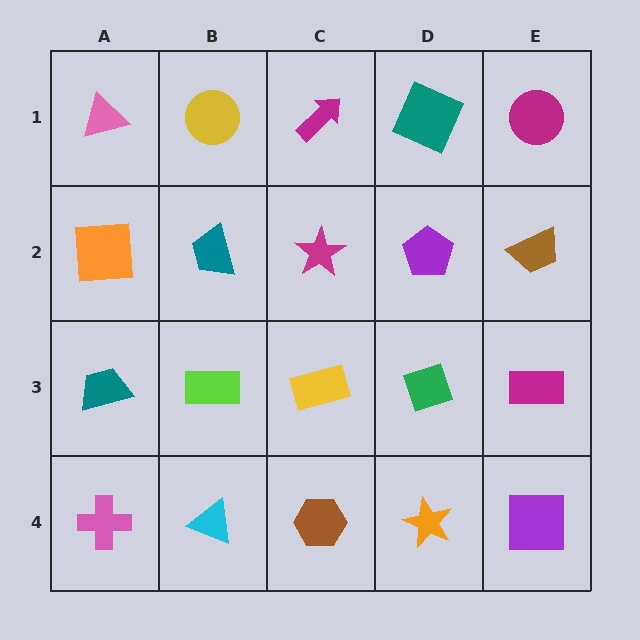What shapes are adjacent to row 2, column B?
A yellow circle (row 1, column B), a lime rectangle (row 3, column B), an orange square (row 2, column A), a magenta star (row 2, column C).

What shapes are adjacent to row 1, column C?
A magenta star (row 2, column C), a yellow circle (row 1, column B), a teal square (row 1, column D).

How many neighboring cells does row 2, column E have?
3.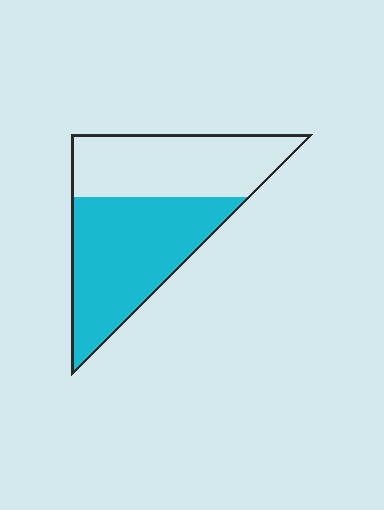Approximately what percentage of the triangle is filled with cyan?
Approximately 55%.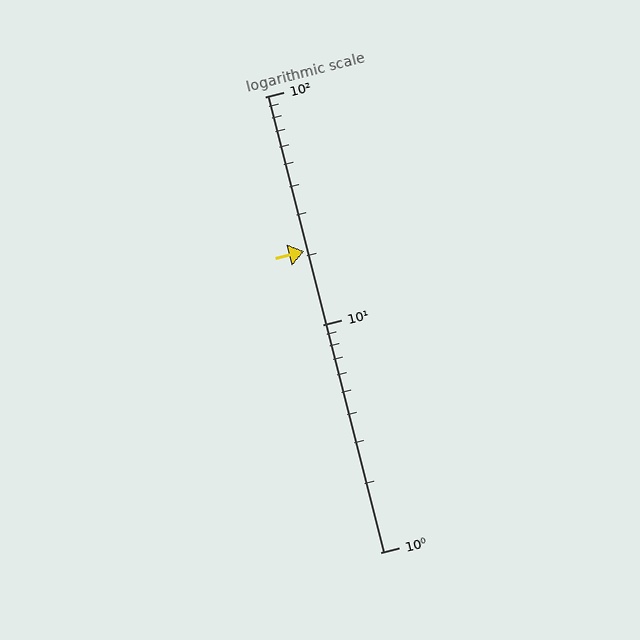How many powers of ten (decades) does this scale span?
The scale spans 2 decades, from 1 to 100.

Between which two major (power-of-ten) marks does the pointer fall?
The pointer is between 10 and 100.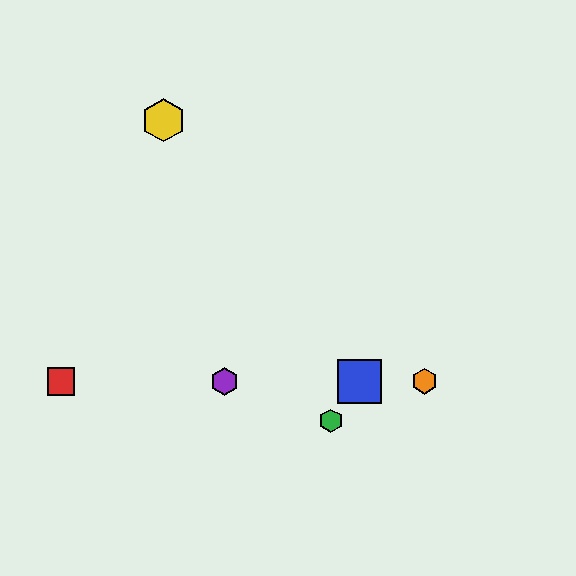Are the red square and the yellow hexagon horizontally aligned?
No, the red square is at y≈381 and the yellow hexagon is at y≈120.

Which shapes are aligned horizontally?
The red square, the blue square, the purple hexagon, the orange hexagon are aligned horizontally.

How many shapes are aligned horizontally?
4 shapes (the red square, the blue square, the purple hexagon, the orange hexagon) are aligned horizontally.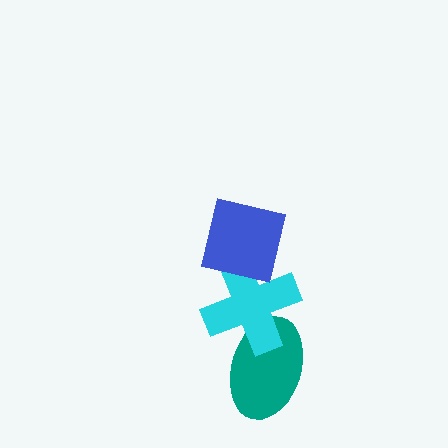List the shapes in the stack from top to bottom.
From top to bottom: the blue square, the cyan cross, the teal ellipse.